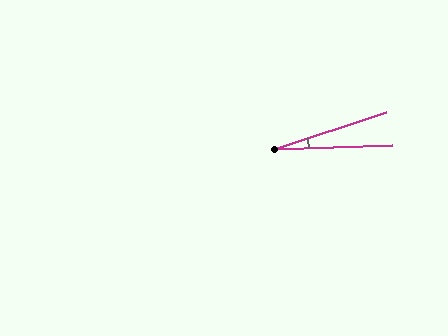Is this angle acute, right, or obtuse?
It is acute.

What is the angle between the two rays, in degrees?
Approximately 16 degrees.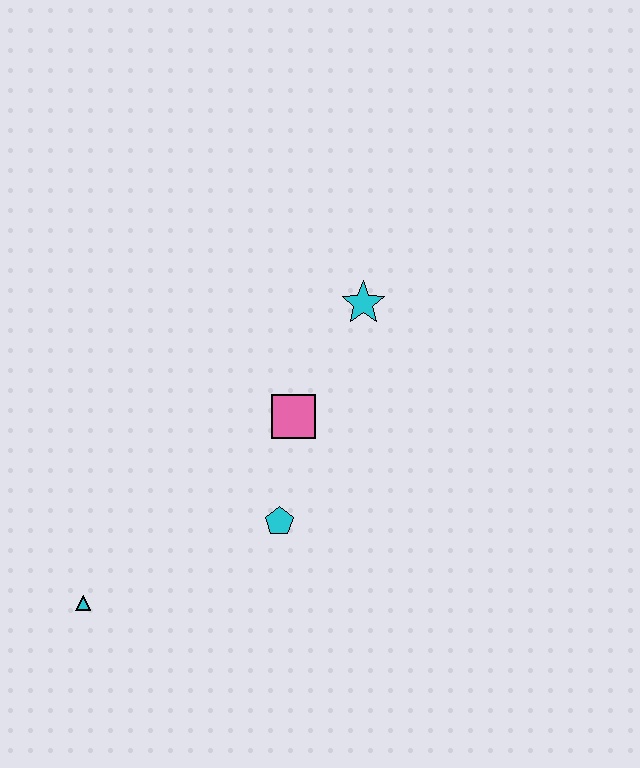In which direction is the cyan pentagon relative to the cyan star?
The cyan pentagon is below the cyan star.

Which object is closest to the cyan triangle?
The cyan pentagon is closest to the cyan triangle.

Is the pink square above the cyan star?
No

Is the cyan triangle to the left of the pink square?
Yes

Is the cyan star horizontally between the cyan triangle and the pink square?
No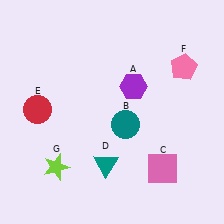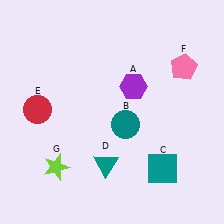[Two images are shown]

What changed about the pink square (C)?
In Image 1, C is pink. In Image 2, it changed to teal.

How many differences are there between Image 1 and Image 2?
There is 1 difference between the two images.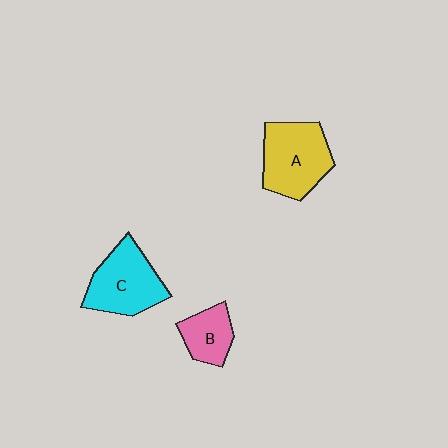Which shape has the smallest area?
Shape B (pink).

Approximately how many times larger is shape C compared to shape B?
Approximately 1.7 times.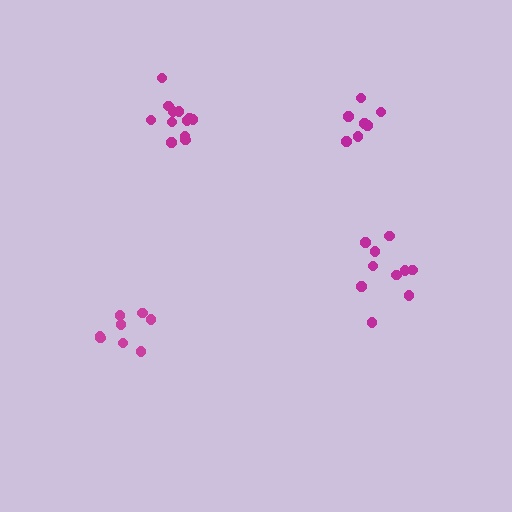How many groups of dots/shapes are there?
There are 4 groups.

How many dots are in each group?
Group 1: 8 dots, Group 2: 7 dots, Group 3: 10 dots, Group 4: 12 dots (37 total).